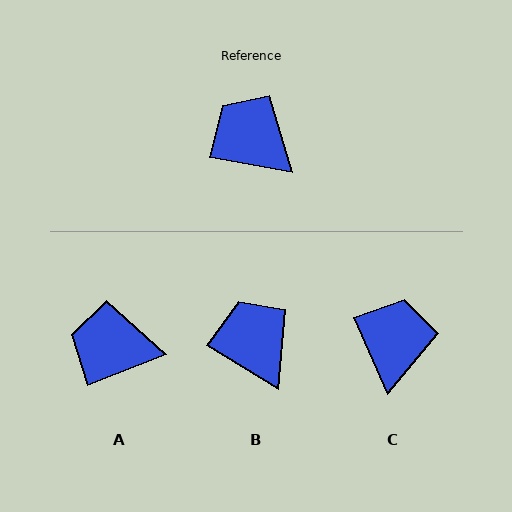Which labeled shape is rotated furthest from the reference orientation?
C, about 57 degrees away.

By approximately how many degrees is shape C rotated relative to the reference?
Approximately 57 degrees clockwise.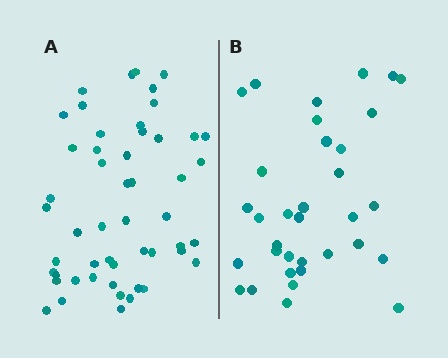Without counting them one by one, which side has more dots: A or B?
Region A (the left region) has more dots.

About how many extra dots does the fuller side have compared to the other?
Region A has approximately 15 more dots than region B.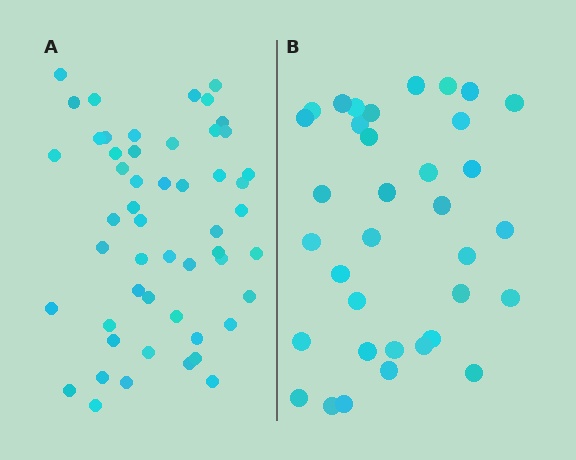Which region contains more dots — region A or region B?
Region A (the left region) has more dots.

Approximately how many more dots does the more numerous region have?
Region A has approximately 15 more dots than region B.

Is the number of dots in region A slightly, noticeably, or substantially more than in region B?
Region A has substantially more. The ratio is roughly 1.5 to 1.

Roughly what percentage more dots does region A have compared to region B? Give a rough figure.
About 50% more.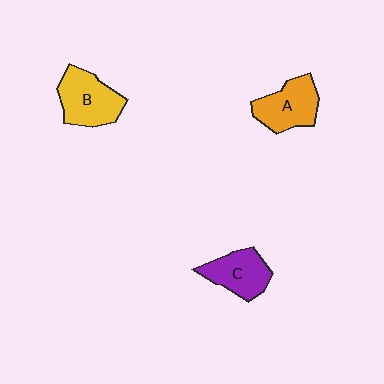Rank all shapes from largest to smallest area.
From largest to smallest: B (yellow), A (orange), C (purple).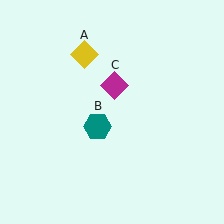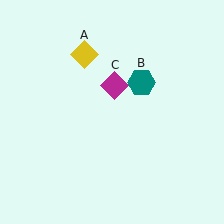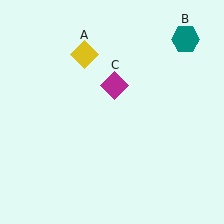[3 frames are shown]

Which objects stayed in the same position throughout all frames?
Yellow diamond (object A) and magenta diamond (object C) remained stationary.